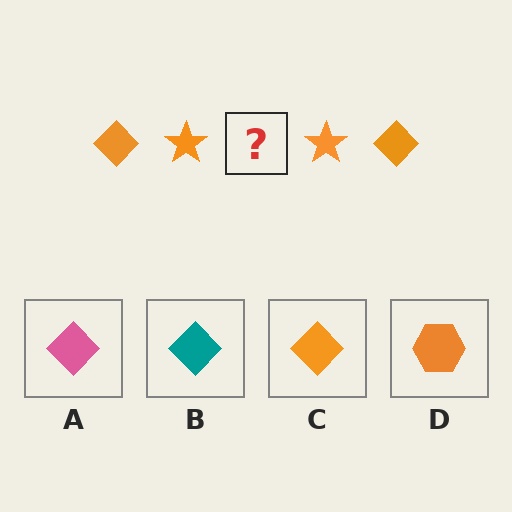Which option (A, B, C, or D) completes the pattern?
C.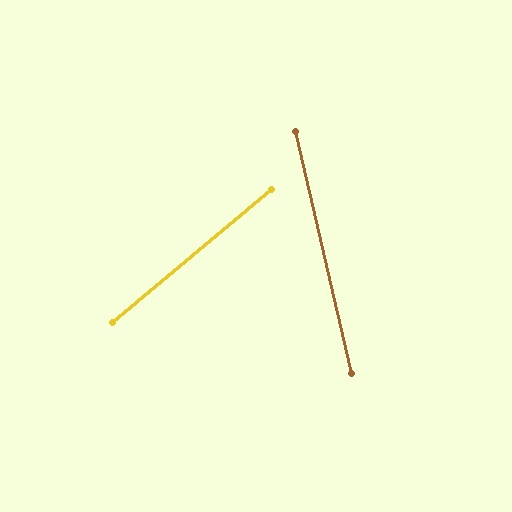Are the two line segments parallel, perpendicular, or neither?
Neither parallel nor perpendicular — they differ by about 63°.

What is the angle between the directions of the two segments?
Approximately 63 degrees.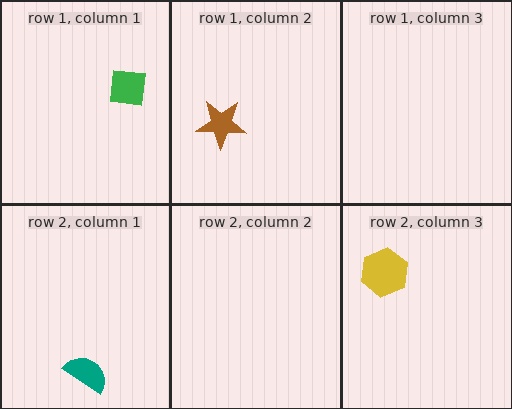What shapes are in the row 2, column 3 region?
The yellow hexagon.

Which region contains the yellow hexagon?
The row 2, column 3 region.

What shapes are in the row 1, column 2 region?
The brown star.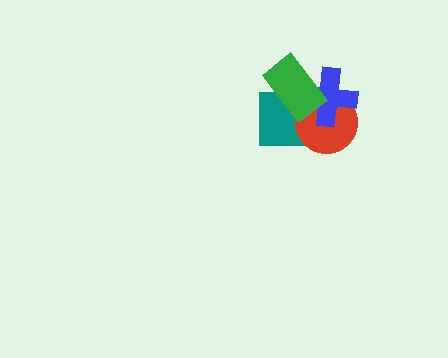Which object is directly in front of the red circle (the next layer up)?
The blue cross is directly in front of the red circle.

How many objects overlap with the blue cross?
3 objects overlap with the blue cross.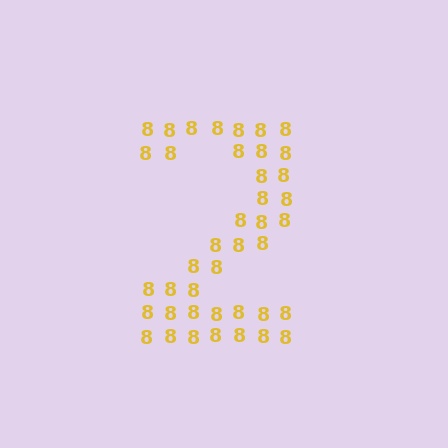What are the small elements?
The small elements are digit 8's.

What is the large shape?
The large shape is the digit 2.